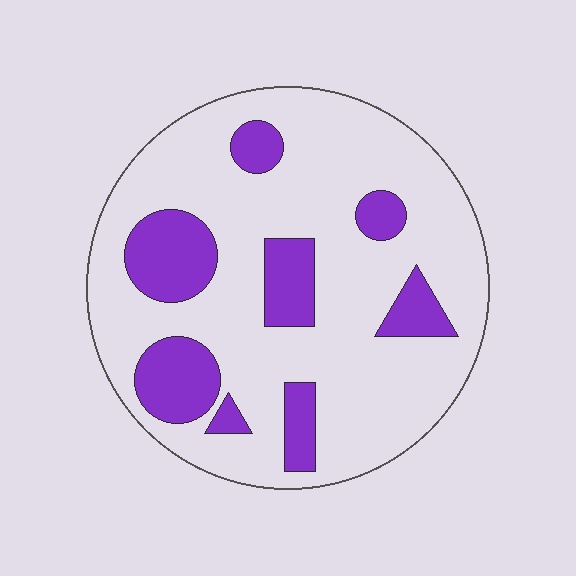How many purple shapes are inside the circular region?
8.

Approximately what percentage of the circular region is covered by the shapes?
Approximately 25%.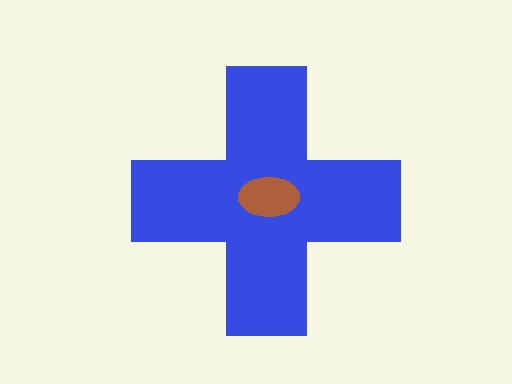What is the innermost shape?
The brown ellipse.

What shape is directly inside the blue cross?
The brown ellipse.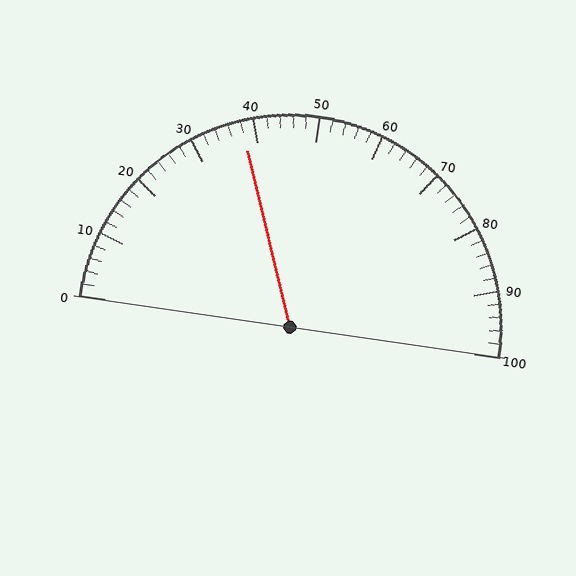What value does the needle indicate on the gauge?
The needle indicates approximately 38.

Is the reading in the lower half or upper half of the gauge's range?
The reading is in the lower half of the range (0 to 100).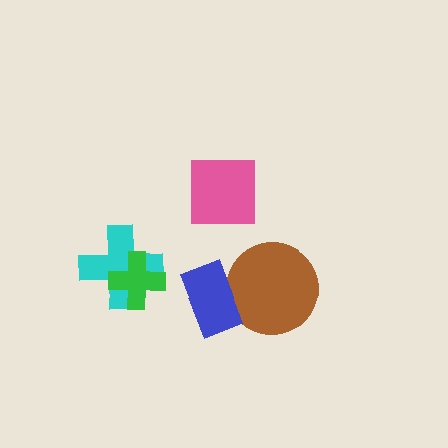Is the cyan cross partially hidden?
Yes, it is partially covered by another shape.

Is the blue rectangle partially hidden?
No, no other shape covers it.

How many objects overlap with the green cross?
1 object overlaps with the green cross.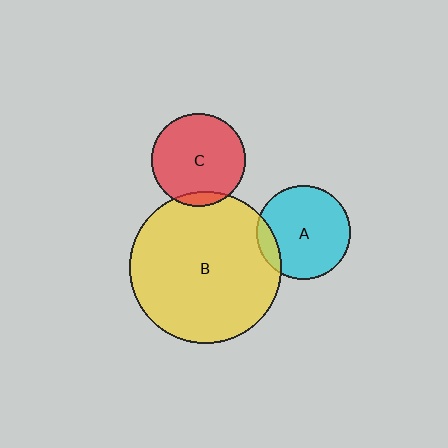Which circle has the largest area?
Circle B (yellow).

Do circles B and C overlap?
Yes.